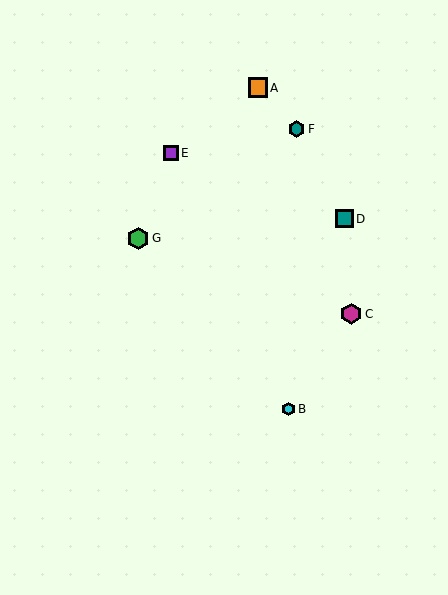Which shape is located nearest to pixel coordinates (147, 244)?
The green hexagon (labeled G) at (138, 238) is nearest to that location.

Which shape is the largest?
The green hexagon (labeled G) is the largest.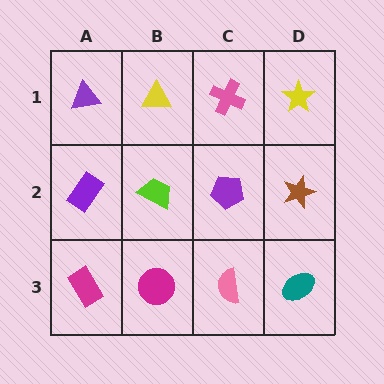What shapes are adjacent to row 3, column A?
A purple rectangle (row 2, column A), a magenta circle (row 3, column B).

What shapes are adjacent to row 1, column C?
A purple pentagon (row 2, column C), a yellow triangle (row 1, column B), a yellow star (row 1, column D).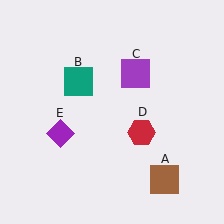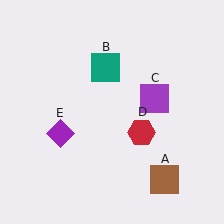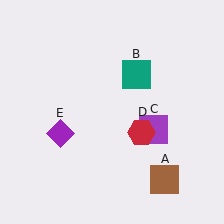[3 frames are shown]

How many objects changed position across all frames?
2 objects changed position: teal square (object B), purple square (object C).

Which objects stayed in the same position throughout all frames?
Brown square (object A) and red hexagon (object D) and purple diamond (object E) remained stationary.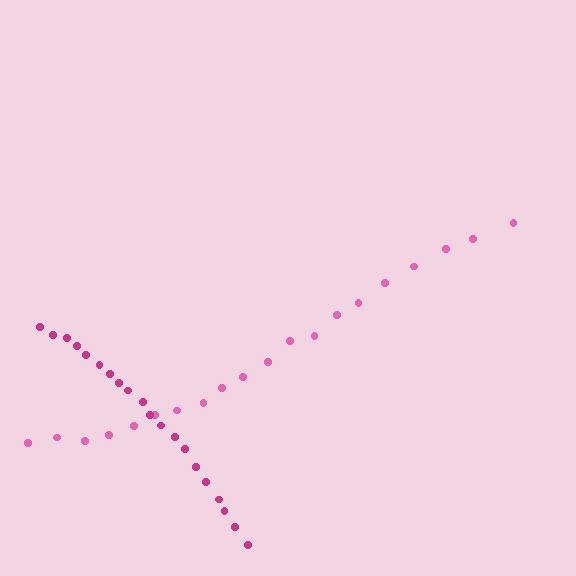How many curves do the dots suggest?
There are 2 distinct paths.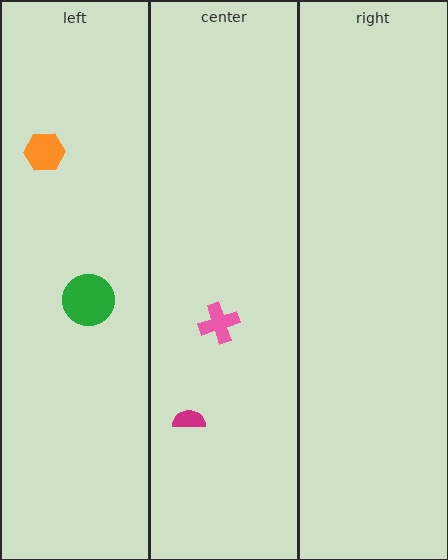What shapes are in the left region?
The orange hexagon, the green circle.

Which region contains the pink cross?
The center region.